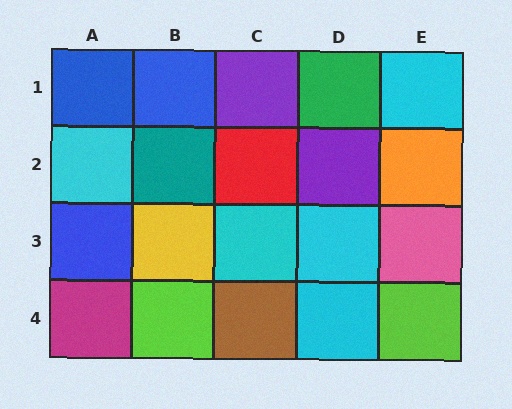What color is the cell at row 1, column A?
Blue.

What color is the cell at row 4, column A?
Magenta.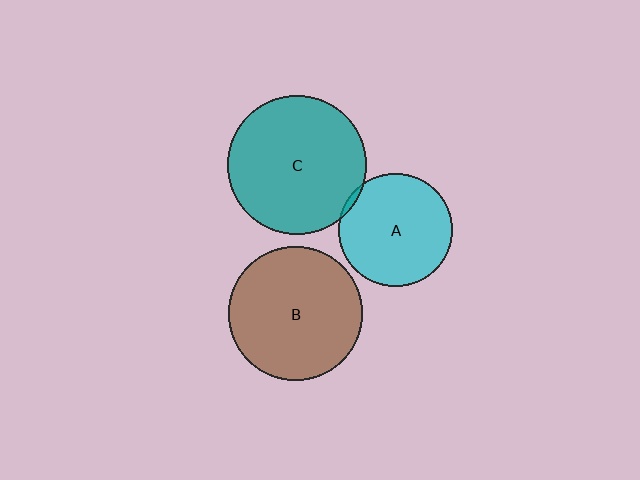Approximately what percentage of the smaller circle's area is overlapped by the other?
Approximately 5%.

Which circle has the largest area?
Circle C (teal).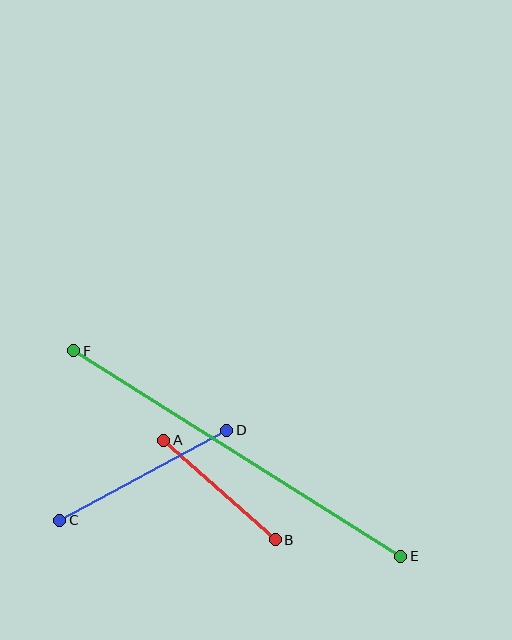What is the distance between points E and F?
The distance is approximately 386 pixels.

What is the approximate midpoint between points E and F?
The midpoint is at approximately (237, 454) pixels.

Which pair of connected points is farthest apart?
Points E and F are farthest apart.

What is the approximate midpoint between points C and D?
The midpoint is at approximately (143, 475) pixels.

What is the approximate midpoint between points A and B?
The midpoint is at approximately (219, 490) pixels.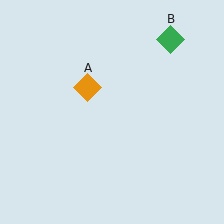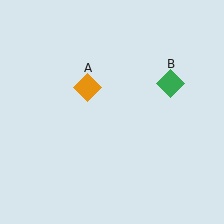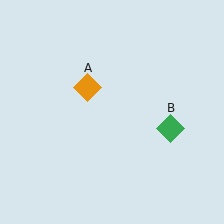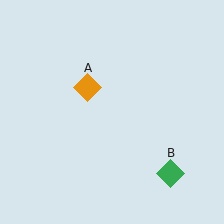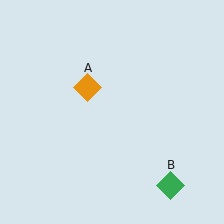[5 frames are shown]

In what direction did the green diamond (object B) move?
The green diamond (object B) moved down.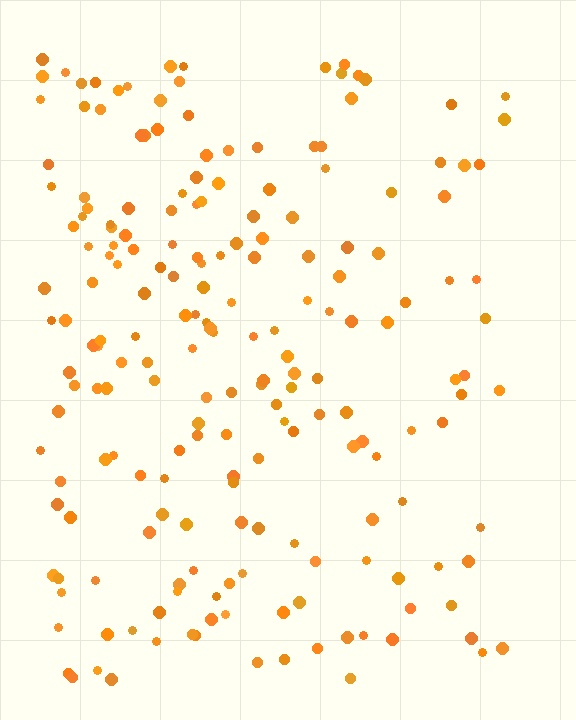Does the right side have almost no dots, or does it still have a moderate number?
Still a moderate number, just noticeably fewer than the left.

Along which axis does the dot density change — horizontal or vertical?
Horizontal.